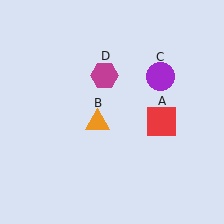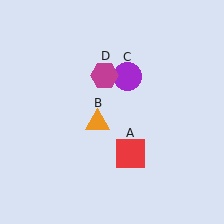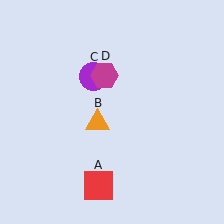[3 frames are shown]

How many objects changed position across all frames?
2 objects changed position: red square (object A), purple circle (object C).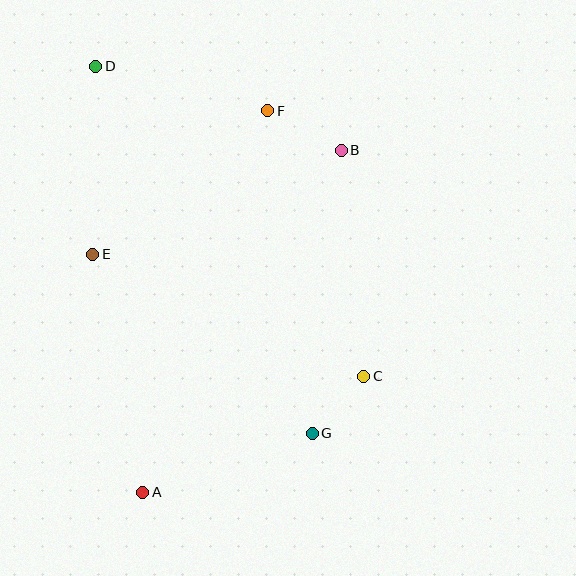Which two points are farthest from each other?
Points A and D are farthest from each other.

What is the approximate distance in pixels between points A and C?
The distance between A and C is approximately 250 pixels.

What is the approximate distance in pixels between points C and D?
The distance between C and D is approximately 409 pixels.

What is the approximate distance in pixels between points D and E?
The distance between D and E is approximately 188 pixels.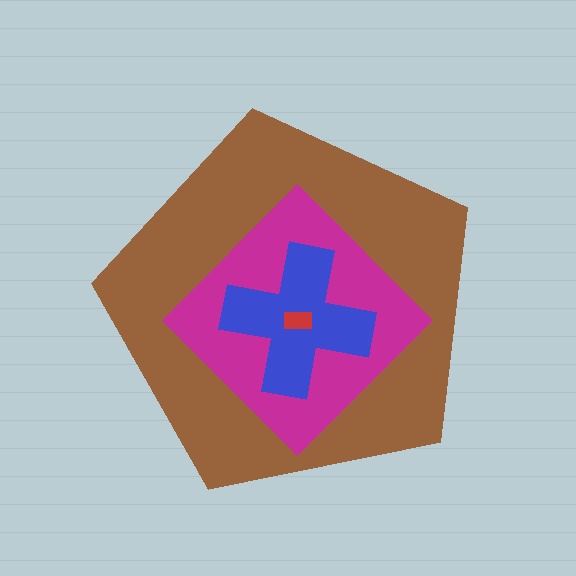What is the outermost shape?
The brown pentagon.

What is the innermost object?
The red rectangle.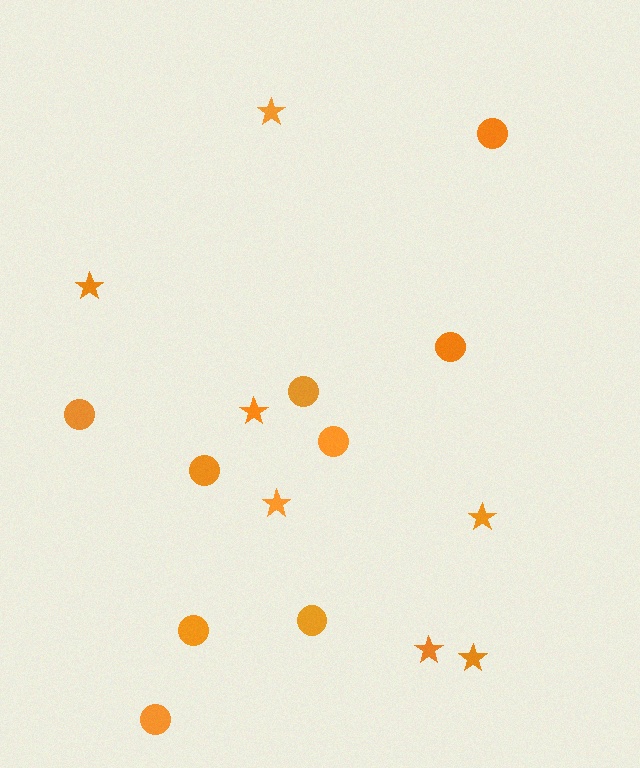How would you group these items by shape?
There are 2 groups: one group of stars (7) and one group of circles (9).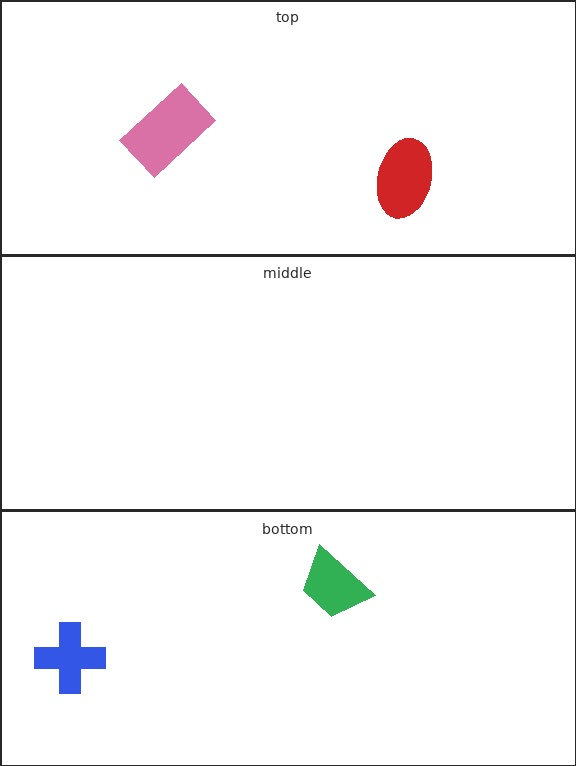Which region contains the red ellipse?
The top region.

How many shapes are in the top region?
2.